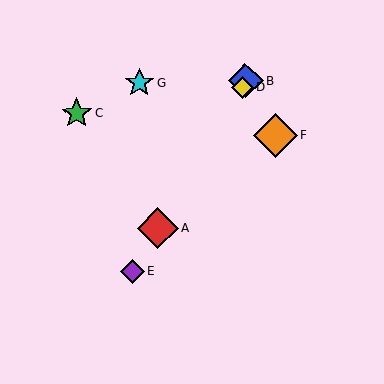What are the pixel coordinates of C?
Object C is at (76, 114).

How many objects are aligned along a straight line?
4 objects (A, B, D, E) are aligned along a straight line.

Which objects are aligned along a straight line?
Objects A, B, D, E are aligned along a straight line.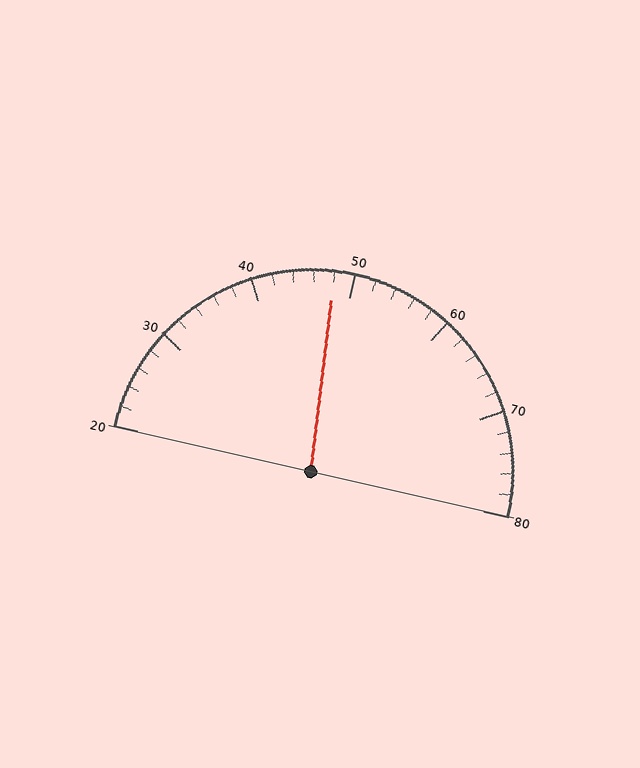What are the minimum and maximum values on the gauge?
The gauge ranges from 20 to 80.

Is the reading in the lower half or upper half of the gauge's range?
The reading is in the lower half of the range (20 to 80).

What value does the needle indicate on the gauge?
The needle indicates approximately 48.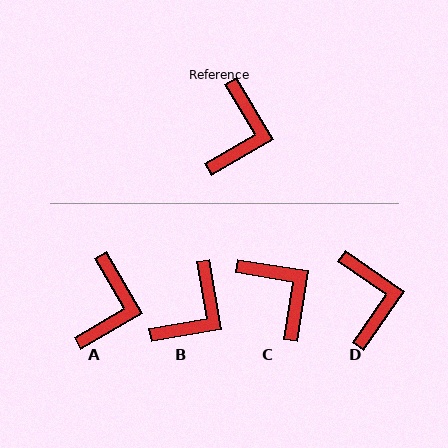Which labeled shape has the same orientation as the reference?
A.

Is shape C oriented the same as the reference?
No, it is off by about 50 degrees.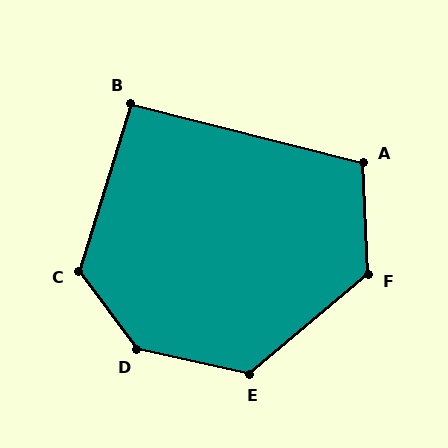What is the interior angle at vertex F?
Approximately 128 degrees (obtuse).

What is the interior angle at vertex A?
Approximately 106 degrees (obtuse).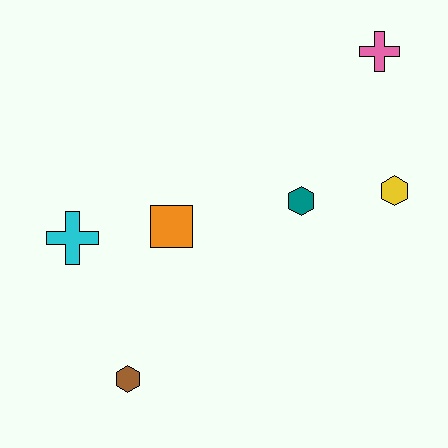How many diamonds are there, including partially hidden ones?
There are no diamonds.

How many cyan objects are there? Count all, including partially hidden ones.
There is 1 cyan object.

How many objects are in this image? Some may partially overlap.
There are 6 objects.